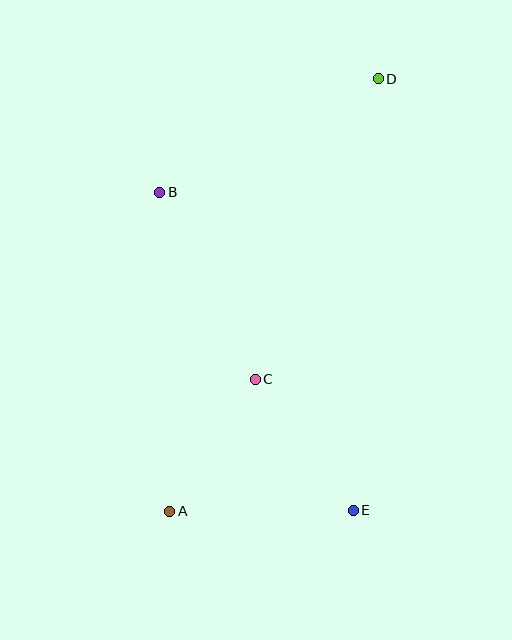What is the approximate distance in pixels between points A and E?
The distance between A and E is approximately 183 pixels.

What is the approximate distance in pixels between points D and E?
The distance between D and E is approximately 432 pixels.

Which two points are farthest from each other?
Points A and D are farthest from each other.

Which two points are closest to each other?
Points A and C are closest to each other.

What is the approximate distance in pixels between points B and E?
The distance between B and E is approximately 372 pixels.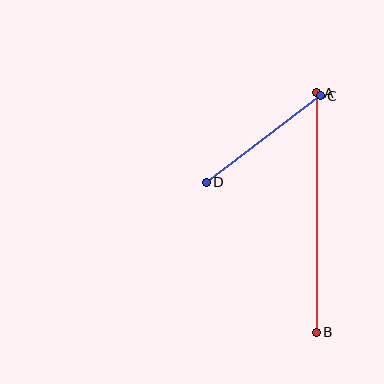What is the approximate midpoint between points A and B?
The midpoint is at approximately (317, 212) pixels.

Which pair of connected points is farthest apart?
Points A and B are farthest apart.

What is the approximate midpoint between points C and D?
The midpoint is at approximately (263, 139) pixels.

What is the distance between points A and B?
The distance is approximately 240 pixels.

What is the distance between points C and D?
The distance is approximately 143 pixels.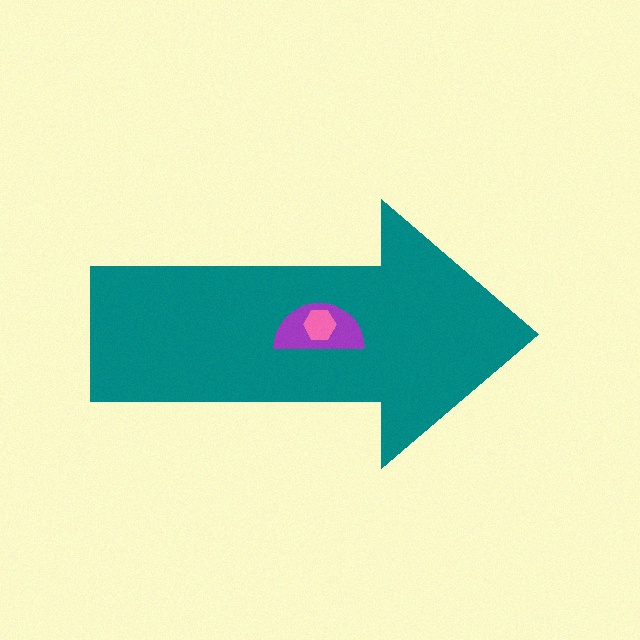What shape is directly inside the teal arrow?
The purple semicircle.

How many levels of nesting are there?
3.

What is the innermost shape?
The pink hexagon.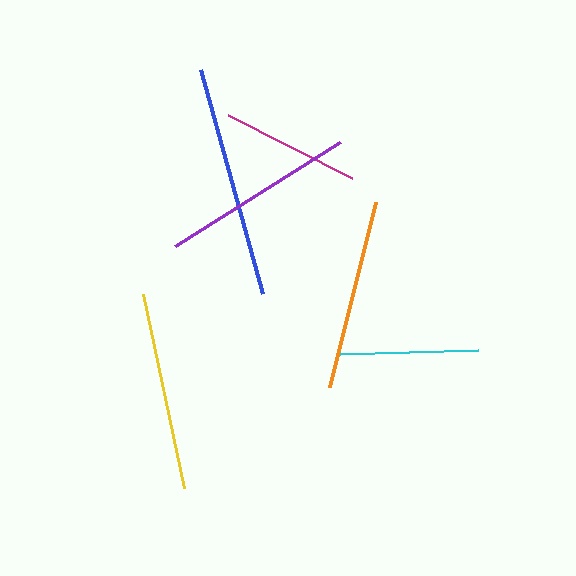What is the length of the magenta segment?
The magenta segment is approximately 139 pixels long.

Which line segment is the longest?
The blue line is the longest at approximately 232 pixels.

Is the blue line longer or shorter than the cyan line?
The blue line is longer than the cyan line.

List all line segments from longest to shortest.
From longest to shortest: blue, yellow, purple, orange, magenta, cyan.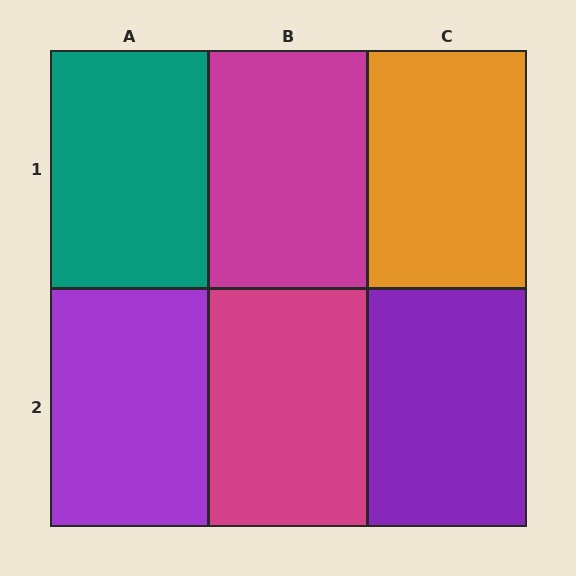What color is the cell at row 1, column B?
Magenta.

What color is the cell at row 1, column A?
Teal.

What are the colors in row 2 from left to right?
Purple, magenta, purple.